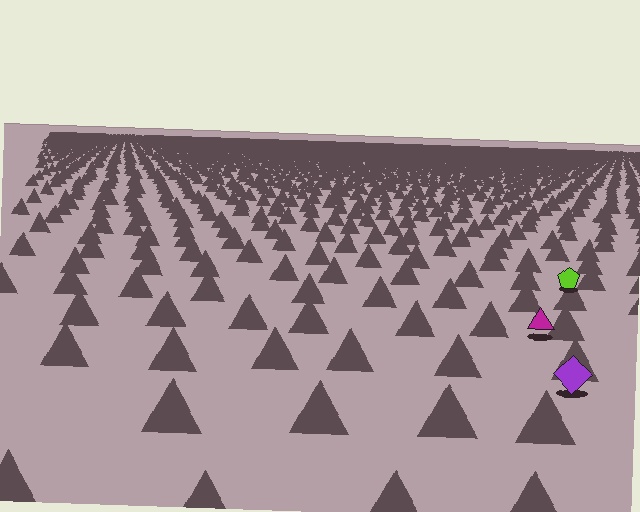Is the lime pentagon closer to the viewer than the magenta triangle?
No. The magenta triangle is closer — you can tell from the texture gradient: the ground texture is coarser near it.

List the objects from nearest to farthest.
From nearest to farthest: the purple diamond, the magenta triangle, the lime pentagon.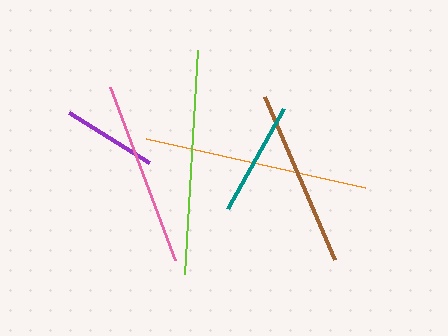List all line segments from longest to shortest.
From longest to shortest: lime, orange, pink, brown, teal, purple.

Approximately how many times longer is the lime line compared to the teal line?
The lime line is approximately 2.0 times the length of the teal line.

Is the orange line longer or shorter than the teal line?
The orange line is longer than the teal line.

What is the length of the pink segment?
The pink segment is approximately 185 pixels long.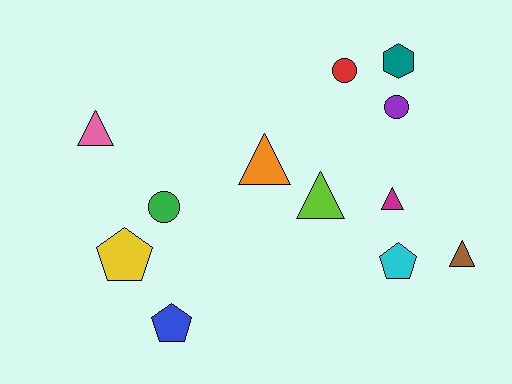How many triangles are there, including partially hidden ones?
There are 5 triangles.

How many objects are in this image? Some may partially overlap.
There are 12 objects.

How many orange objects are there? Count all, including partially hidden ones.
There is 1 orange object.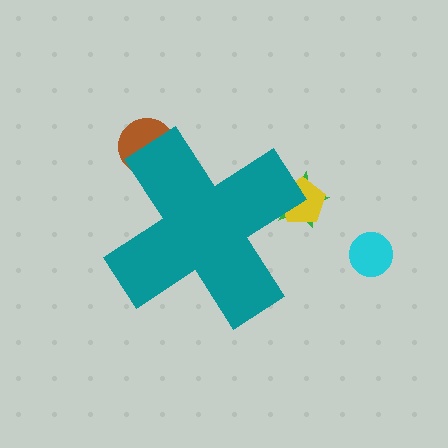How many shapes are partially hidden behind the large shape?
3 shapes are partially hidden.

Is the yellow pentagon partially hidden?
Yes, the yellow pentagon is partially hidden behind the teal cross.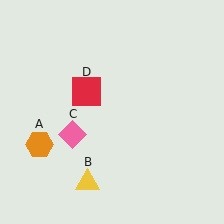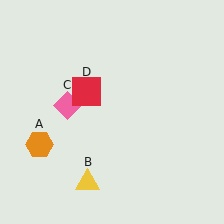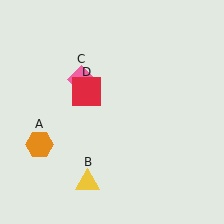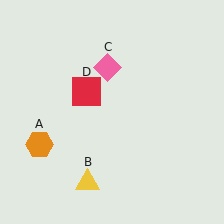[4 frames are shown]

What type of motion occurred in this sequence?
The pink diamond (object C) rotated clockwise around the center of the scene.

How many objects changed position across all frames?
1 object changed position: pink diamond (object C).